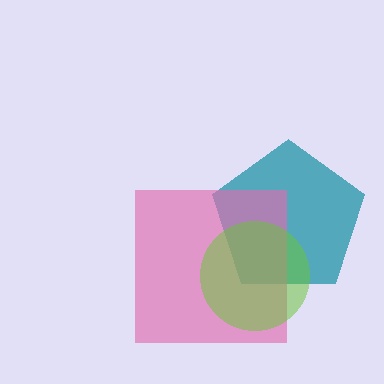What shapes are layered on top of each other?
The layered shapes are: a teal pentagon, a pink square, a lime circle.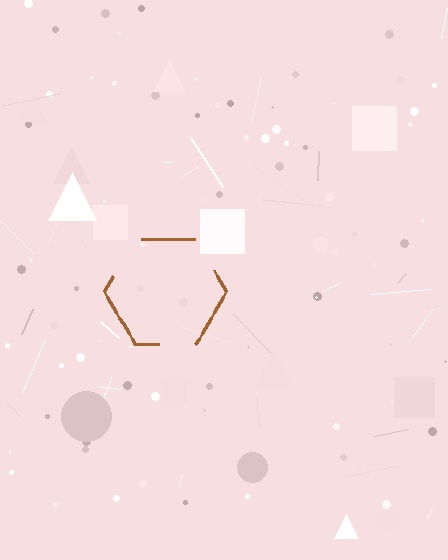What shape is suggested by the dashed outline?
The dashed outline suggests a hexagon.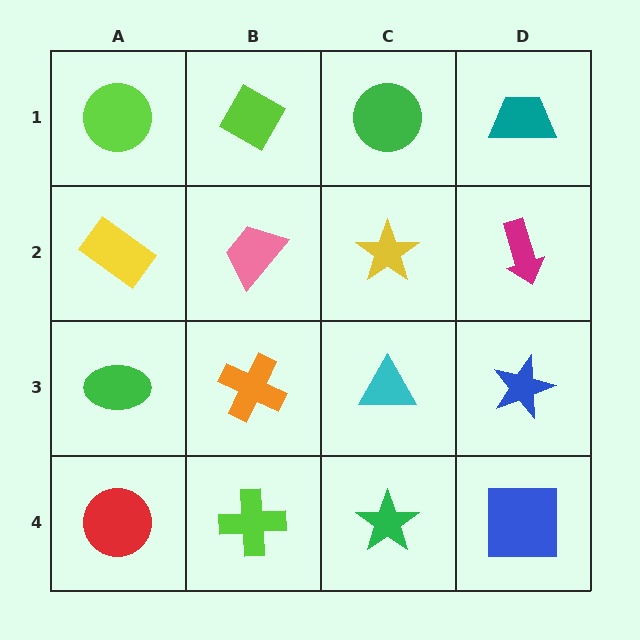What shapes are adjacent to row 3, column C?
A yellow star (row 2, column C), a green star (row 4, column C), an orange cross (row 3, column B), a blue star (row 3, column D).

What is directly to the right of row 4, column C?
A blue square.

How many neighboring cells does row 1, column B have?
3.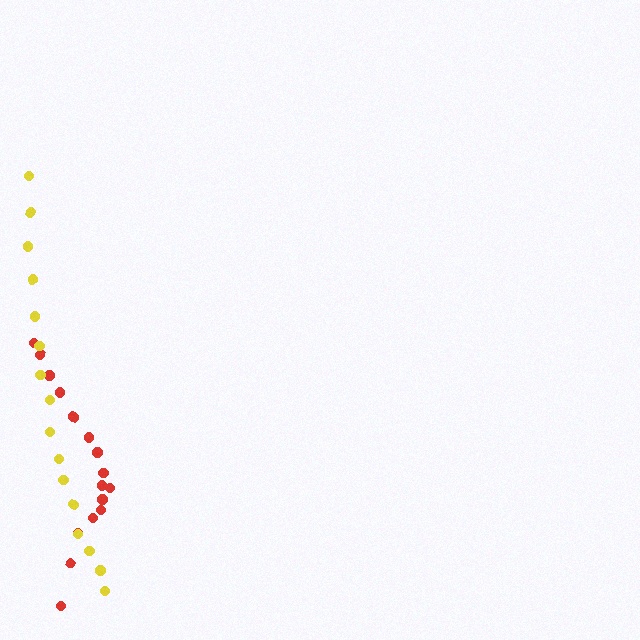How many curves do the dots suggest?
There are 2 distinct paths.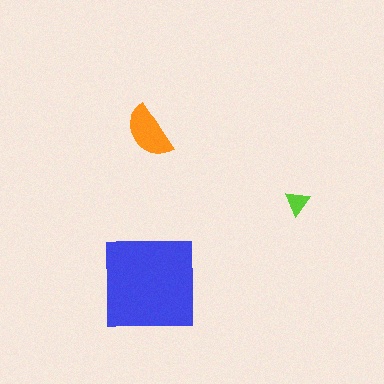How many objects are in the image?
There are 3 objects in the image.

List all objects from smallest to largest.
The lime triangle, the orange semicircle, the blue square.